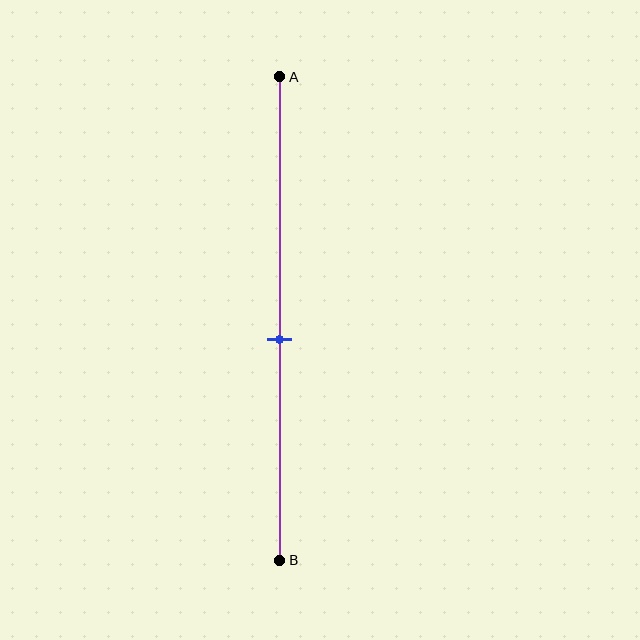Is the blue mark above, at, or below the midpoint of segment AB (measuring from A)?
The blue mark is below the midpoint of segment AB.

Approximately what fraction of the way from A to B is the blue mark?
The blue mark is approximately 55% of the way from A to B.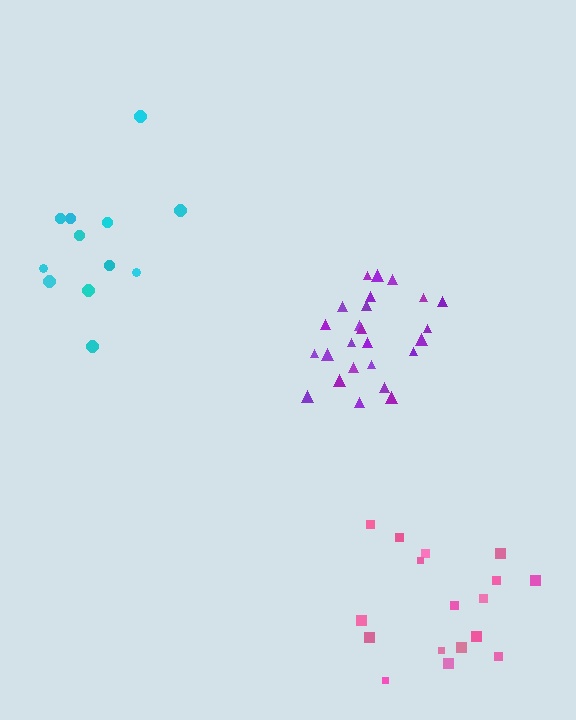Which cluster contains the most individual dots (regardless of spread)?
Purple (25).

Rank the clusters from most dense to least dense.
purple, pink, cyan.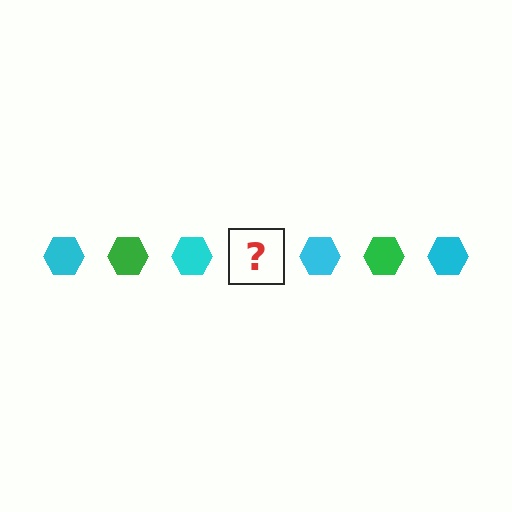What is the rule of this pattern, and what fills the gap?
The rule is that the pattern cycles through cyan, green hexagons. The gap should be filled with a green hexagon.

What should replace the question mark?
The question mark should be replaced with a green hexagon.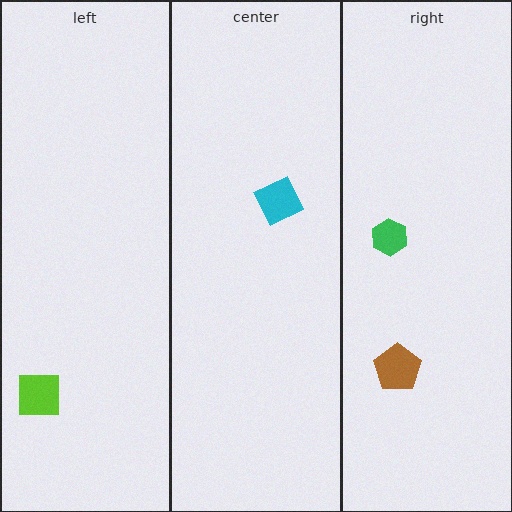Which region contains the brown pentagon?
The right region.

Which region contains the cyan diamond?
The center region.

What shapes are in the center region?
The cyan diamond.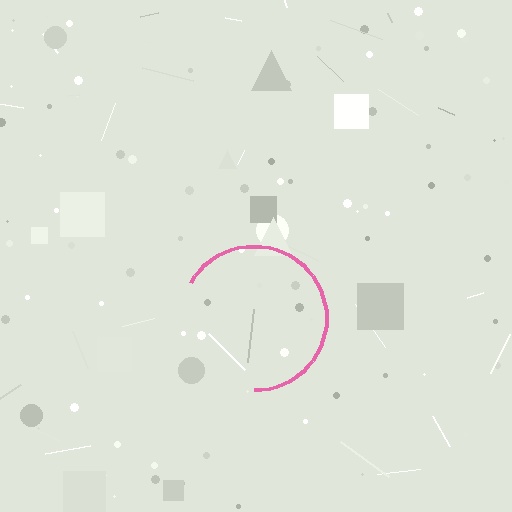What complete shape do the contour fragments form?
The contour fragments form a circle.